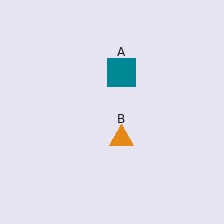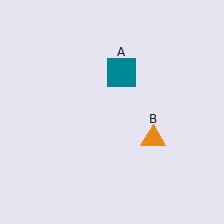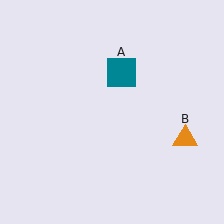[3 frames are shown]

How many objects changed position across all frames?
1 object changed position: orange triangle (object B).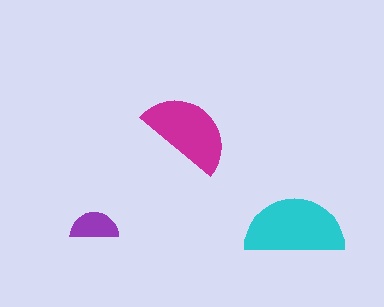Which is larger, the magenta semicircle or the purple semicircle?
The magenta one.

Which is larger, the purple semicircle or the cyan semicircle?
The cyan one.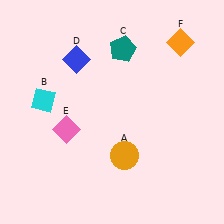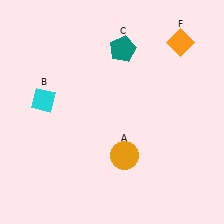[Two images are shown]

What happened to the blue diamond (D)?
The blue diamond (D) was removed in Image 2. It was in the top-left area of Image 1.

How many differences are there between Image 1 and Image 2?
There are 2 differences between the two images.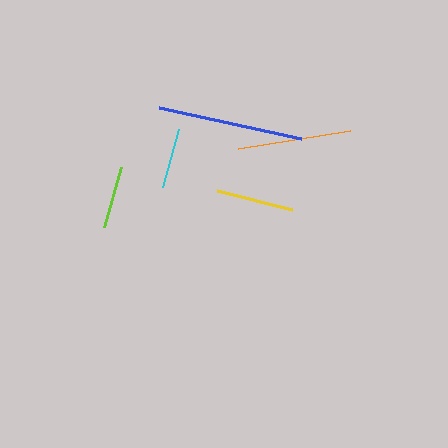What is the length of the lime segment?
The lime segment is approximately 62 pixels long.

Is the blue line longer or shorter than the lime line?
The blue line is longer than the lime line.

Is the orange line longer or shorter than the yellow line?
The orange line is longer than the yellow line.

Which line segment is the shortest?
The cyan line is the shortest at approximately 60 pixels.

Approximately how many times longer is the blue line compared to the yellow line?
The blue line is approximately 1.9 times the length of the yellow line.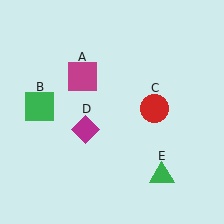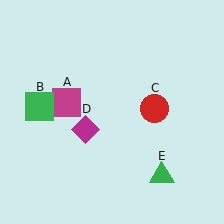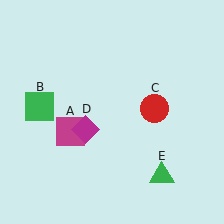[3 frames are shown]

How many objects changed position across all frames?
1 object changed position: magenta square (object A).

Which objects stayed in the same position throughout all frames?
Green square (object B) and red circle (object C) and magenta diamond (object D) and green triangle (object E) remained stationary.